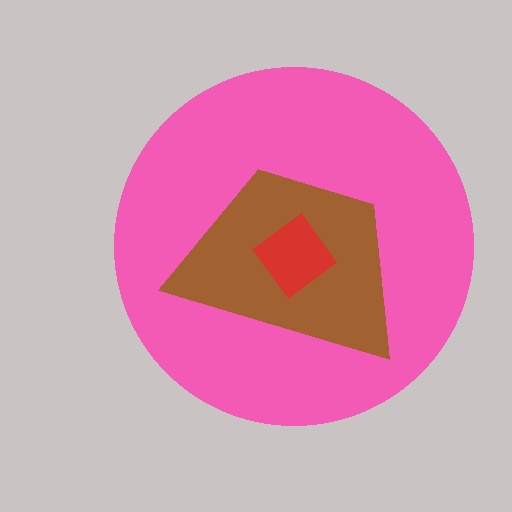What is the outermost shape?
The pink circle.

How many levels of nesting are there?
3.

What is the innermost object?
The red diamond.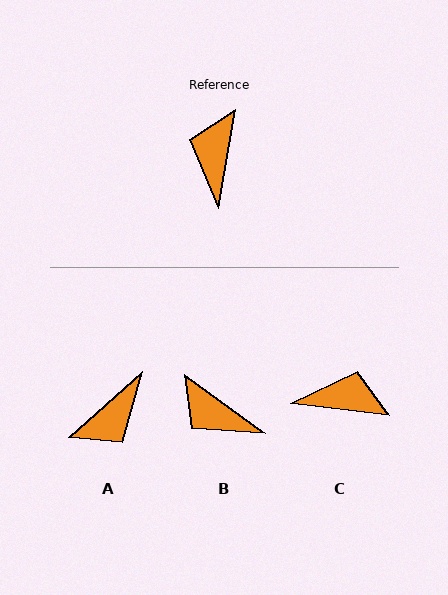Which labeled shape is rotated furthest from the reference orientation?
A, about 142 degrees away.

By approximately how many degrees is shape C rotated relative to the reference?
Approximately 87 degrees clockwise.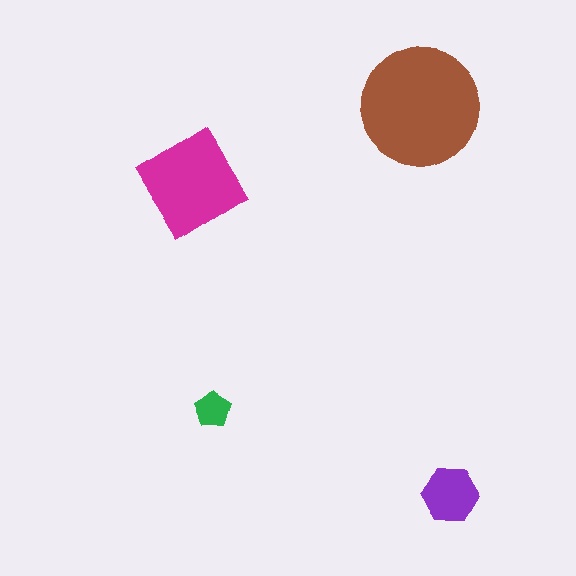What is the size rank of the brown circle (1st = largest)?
1st.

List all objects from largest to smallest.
The brown circle, the magenta diamond, the purple hexagon, the green pentagon.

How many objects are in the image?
There are 4 objects in the image.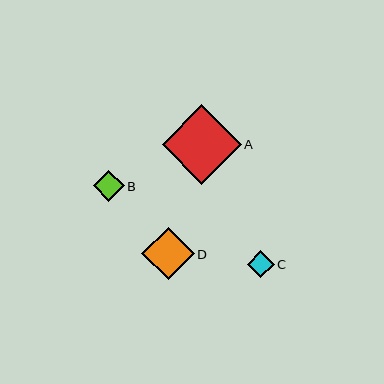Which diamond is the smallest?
Diamond C is the smallest with a size of approximately 27 pixels.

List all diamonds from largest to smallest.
From largest to smallest: A, D, B, C.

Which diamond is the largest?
Diamond A is the largest with a size of approximately 79 pixels.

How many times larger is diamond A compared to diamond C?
Diamond A is approximately 3.0 times the size of diamond C.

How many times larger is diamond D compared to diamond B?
Diamond D is approximately 1.7 times the size of diamond B.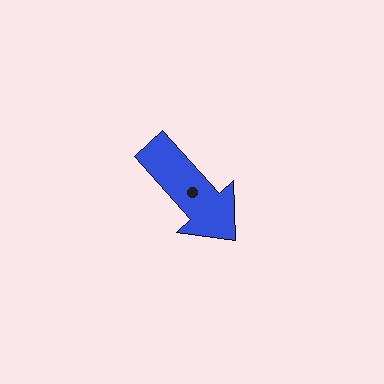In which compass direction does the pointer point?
Southeast.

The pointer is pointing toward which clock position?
Roughly 5 o'clock.